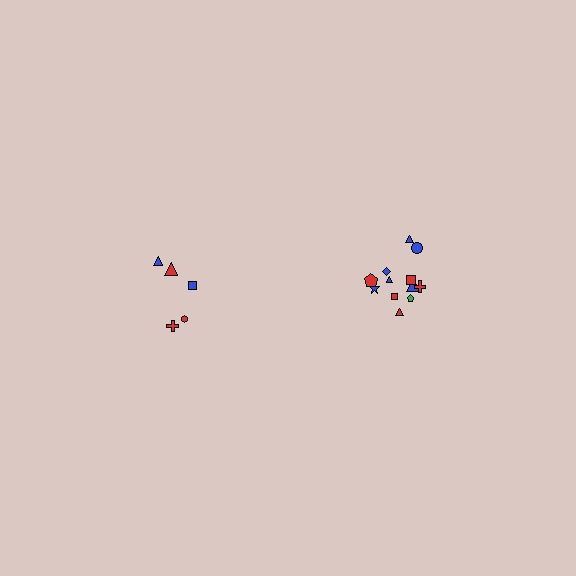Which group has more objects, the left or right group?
The right group.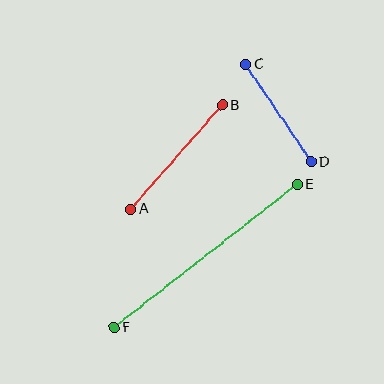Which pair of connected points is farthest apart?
Points E and F are farthest apart.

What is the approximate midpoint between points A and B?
The midpoint is at approximately (176, 157) pixels.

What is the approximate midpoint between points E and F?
The midpoint is at approximately (206, 256) pixels.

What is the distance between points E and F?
The distance is approximately 232 pixels.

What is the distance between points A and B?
The distance is approximately 138 pixels.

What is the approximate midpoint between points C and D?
The midpoint is at approximately (278, 113) pixels.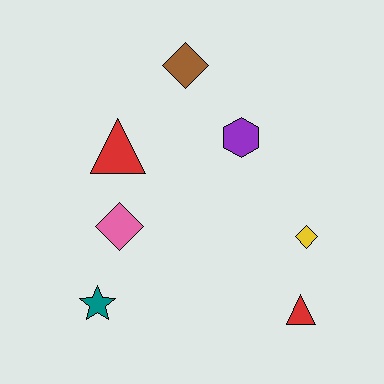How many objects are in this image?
There are 7 objects.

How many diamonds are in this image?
There are 3 diamonds.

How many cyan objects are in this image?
There are no cyan objects.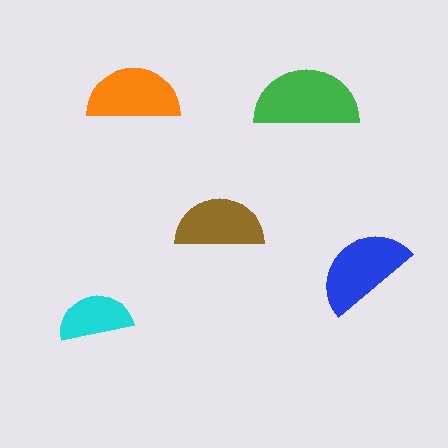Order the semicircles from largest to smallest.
the green one, the blue one, the orange one, the brown one, the cyan one.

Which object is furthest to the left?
The cyan semicircle is leftmost.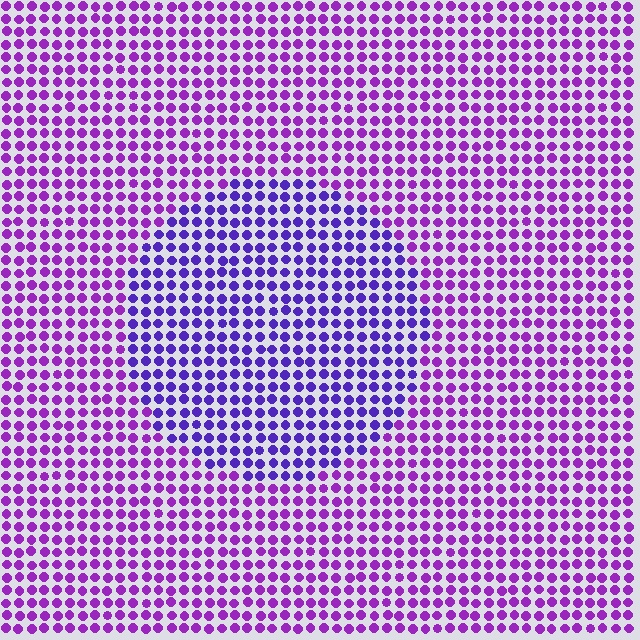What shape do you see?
I see a circle.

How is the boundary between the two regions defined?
The boundary is defined purely by a slight shift in hue (about 30 degrees). Spacing, size, and orientation are identical on both sides.